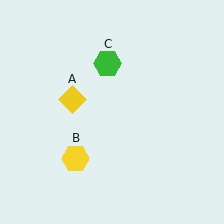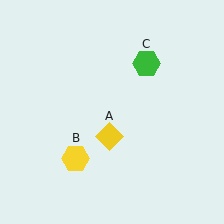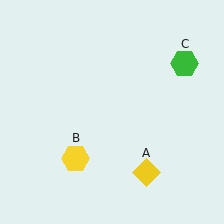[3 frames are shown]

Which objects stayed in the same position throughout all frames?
Yellow hexagon (object B) remained stationary.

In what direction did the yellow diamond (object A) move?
The yellow diamond (object A) moved down and to the right.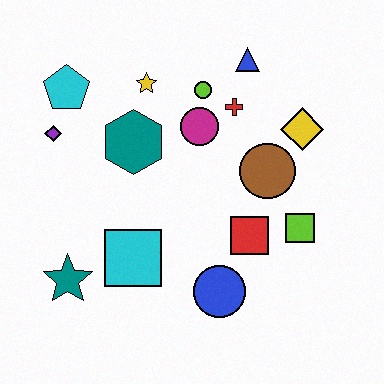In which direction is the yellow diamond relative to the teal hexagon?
The yellow diamond is to the right of the teal hexagon.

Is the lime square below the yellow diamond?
Yes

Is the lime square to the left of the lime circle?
No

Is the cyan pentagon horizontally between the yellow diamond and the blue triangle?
No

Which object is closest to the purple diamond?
The cyan pentagon is closest to the purple diamond.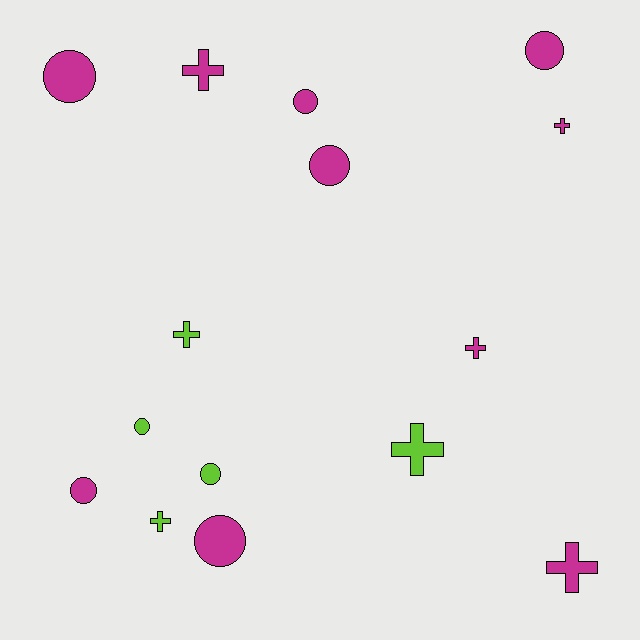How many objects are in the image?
There are 15 objects.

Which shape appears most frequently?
Circle, with 8 objects.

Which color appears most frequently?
Magenta, with 10 objects.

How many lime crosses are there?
There are 3 lime crosses.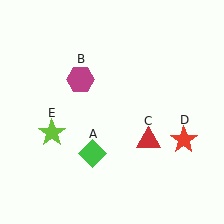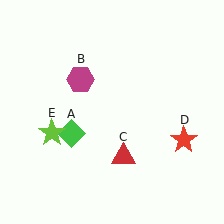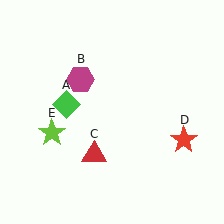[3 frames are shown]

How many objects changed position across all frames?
2 objects changed position: green diamond (object A), red triangle (object C).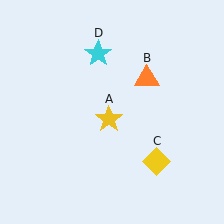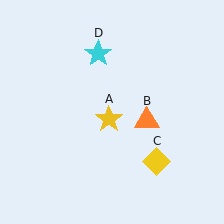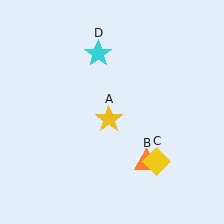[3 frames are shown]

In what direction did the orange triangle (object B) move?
The orange triangle (object B) moved down.